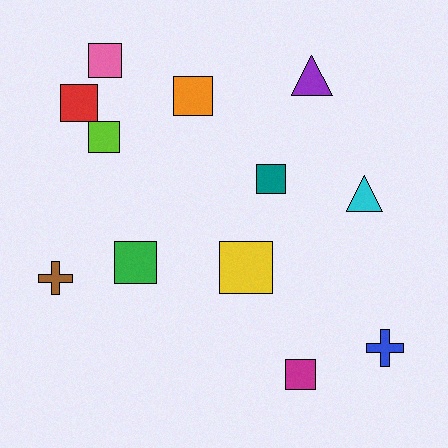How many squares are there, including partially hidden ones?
There are 8 squares.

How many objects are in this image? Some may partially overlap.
There are 12 objects.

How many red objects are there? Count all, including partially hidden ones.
There is 1 red object.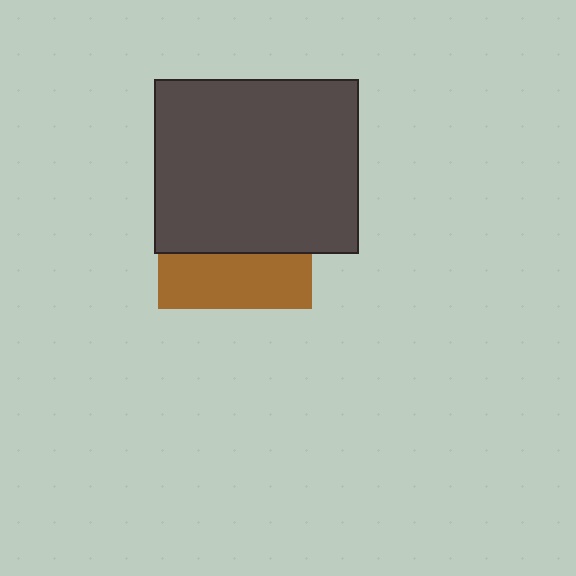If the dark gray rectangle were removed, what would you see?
You would see the complete brown square.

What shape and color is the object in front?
The object in front is a dark gray rectangle.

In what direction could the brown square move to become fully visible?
The brown square could move down. That would shift it out from behind the dark gray rectangle entirely.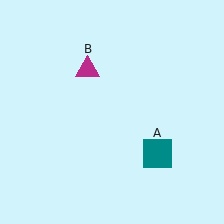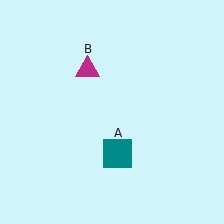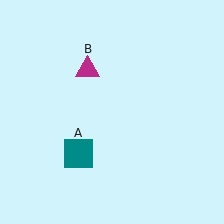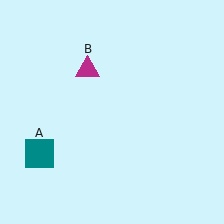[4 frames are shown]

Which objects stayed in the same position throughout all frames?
Magenta triangle (object B) remained stationary.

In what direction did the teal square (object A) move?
The teal square (object A) moved left.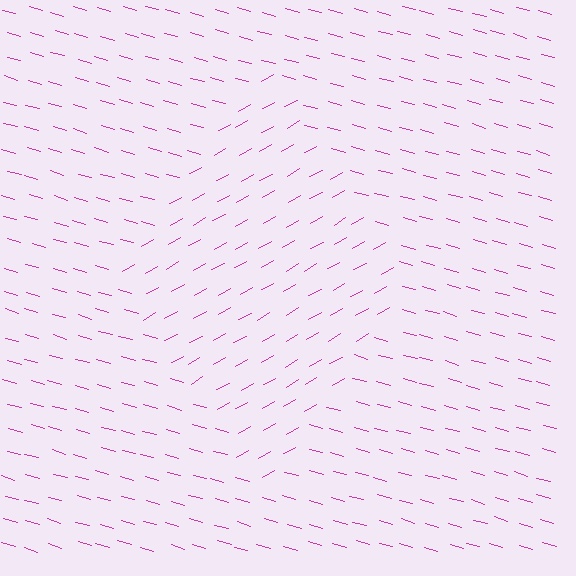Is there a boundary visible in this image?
Yes, there is a texture boundary formed by a change in line orientation.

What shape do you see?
I see a diamond.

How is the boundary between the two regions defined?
The boundary is defined purely by a change in line orientation (approximately 45 degrees difference). All lines are the same color and thickness.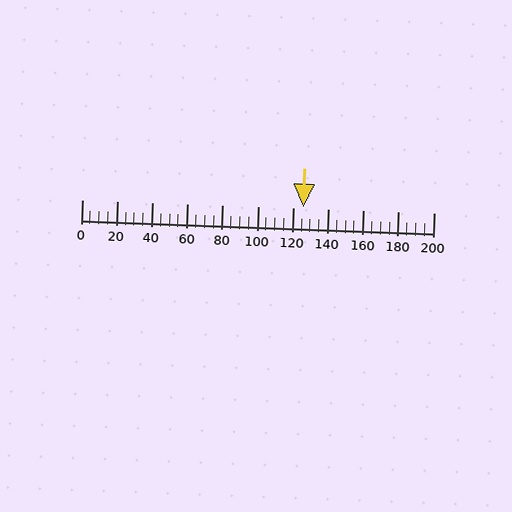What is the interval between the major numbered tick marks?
The major tick marks are spaced 20 units apart.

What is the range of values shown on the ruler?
The ruler shows values from 0 to 200.